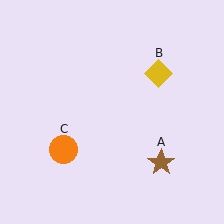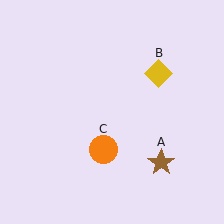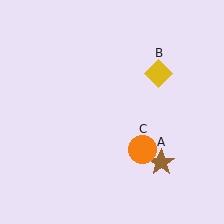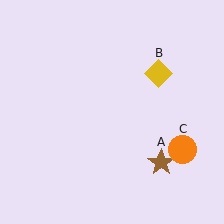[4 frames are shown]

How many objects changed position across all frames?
1 object changed position: orange circle (object C).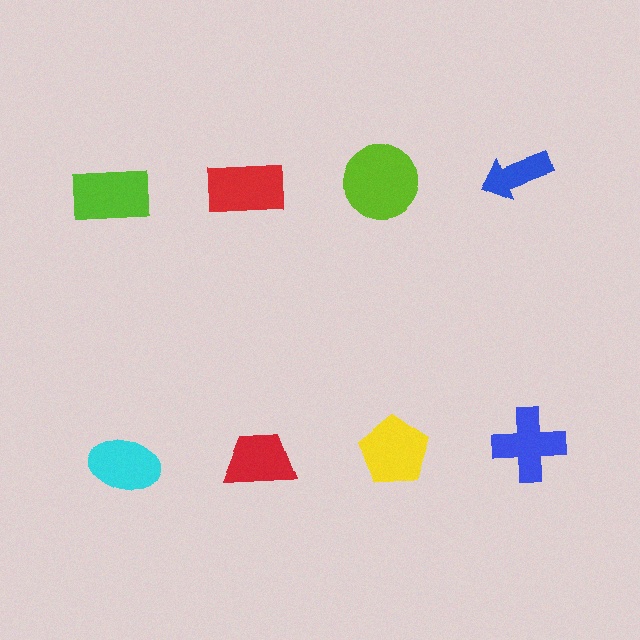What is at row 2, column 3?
A yellow pentagon.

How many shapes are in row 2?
4 shapes.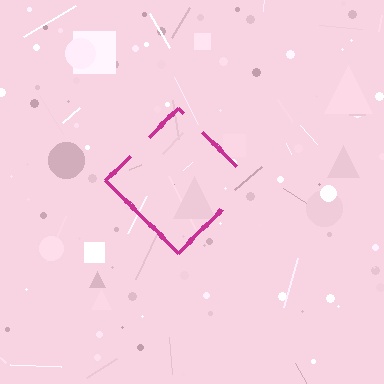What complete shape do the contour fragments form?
The contour fragments form a diamond.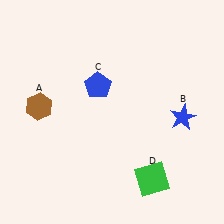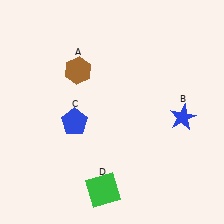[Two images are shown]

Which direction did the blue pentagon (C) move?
The blue pentagon (C) moved down.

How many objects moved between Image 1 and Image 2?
3 objects moved between the two images.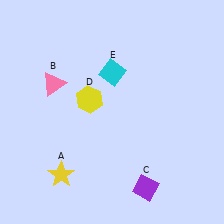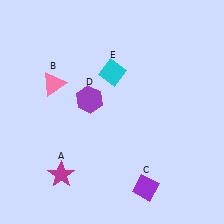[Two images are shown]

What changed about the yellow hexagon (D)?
In Image 1, D is yellow. In Image 2, it changed to purple.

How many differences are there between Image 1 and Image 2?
There are 2 differences between the two images.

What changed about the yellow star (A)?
In Image 1, A is yellow. In Image 2, it changed to magenta.